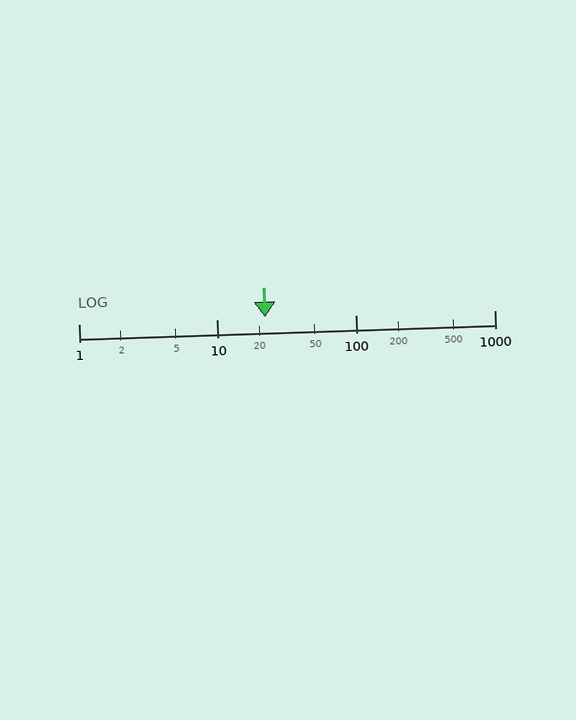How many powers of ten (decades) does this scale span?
The scale spans 3 decades, from 1 to 1000.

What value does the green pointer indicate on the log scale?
The pointer indicates approximately 22.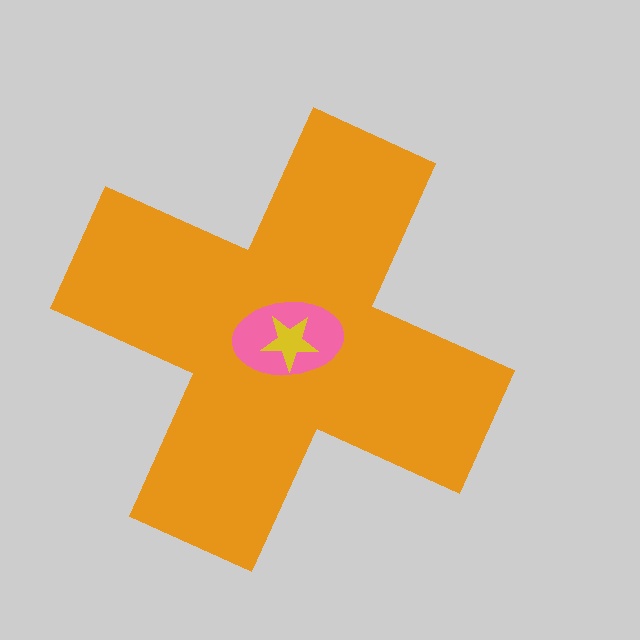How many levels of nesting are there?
3.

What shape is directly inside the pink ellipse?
The yellow star.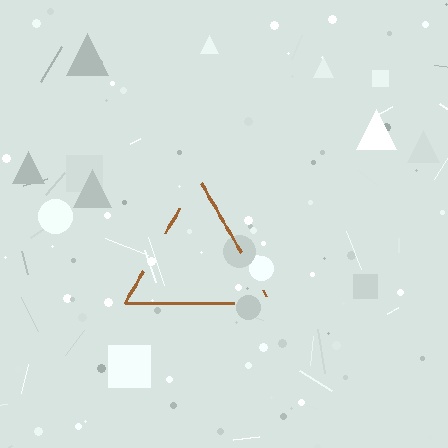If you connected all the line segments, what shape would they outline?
They would outline a triangle.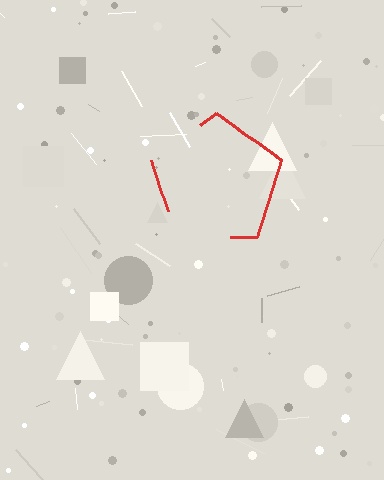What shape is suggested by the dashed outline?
The dashed outline suggests a pentagon.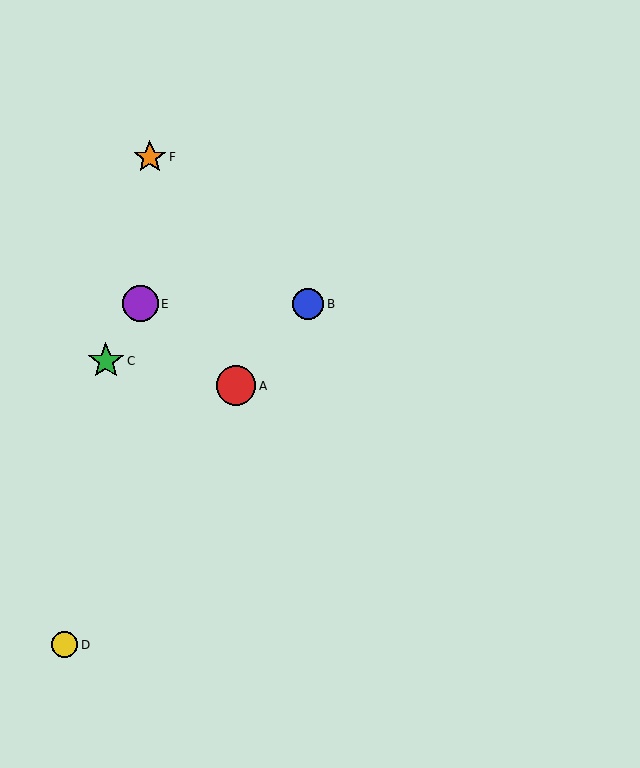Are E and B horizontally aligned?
Yes, both are at y≈304.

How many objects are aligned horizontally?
2 objects (B, E) are aligned horizontally.